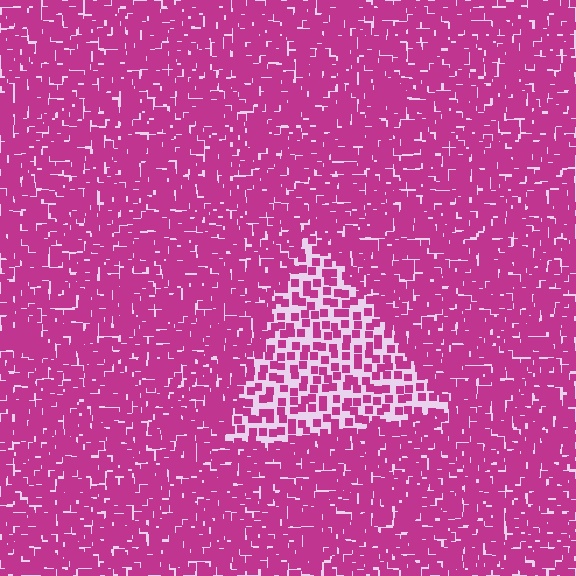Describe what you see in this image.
The image contains small magenta elements arranged at two different densities. A triangle-shaped region is visible where the elements are less densely packed than the surrounding area.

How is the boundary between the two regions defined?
The boundary is defined by a change in element density (approximately 2.3x ratio). All elements are the same color, size, and shape.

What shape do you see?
I see a triangle.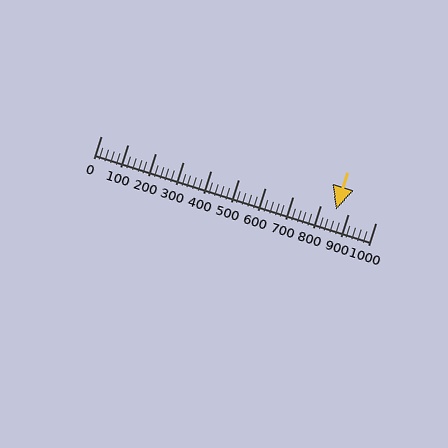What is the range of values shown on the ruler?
The ruler shows values from 0 to 1000.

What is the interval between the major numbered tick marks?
The major tick marks are spaced 100 units apart.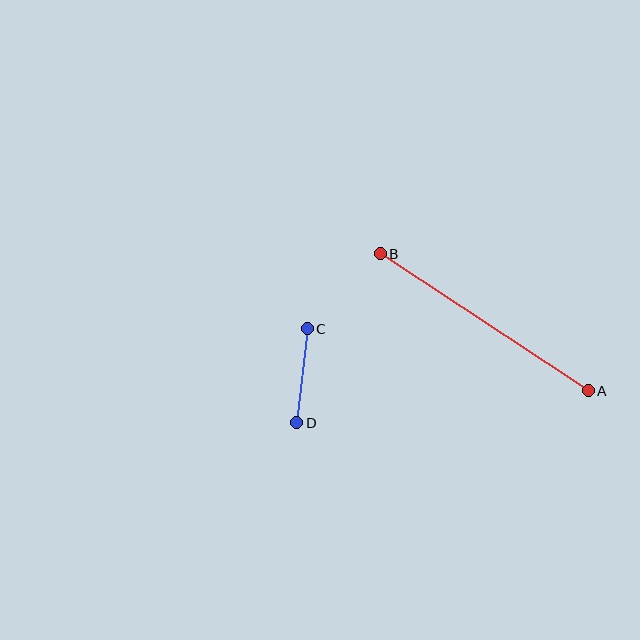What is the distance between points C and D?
The distance is approximately 95 pixels.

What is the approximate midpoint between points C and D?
The midpoint is at approximately (302, 376) pixels.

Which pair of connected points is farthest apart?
Points A and B are farthest apart.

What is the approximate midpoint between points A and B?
The midpoint is at approximately (484, 322) pixels.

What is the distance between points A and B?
The distance is approximately 249 pixels.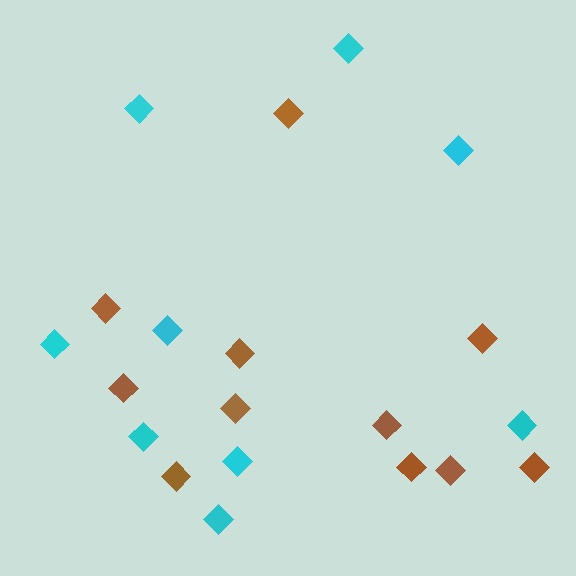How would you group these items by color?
There are 2 groups: one group of cyan diamonds (9) and one group of brown diamonds (11).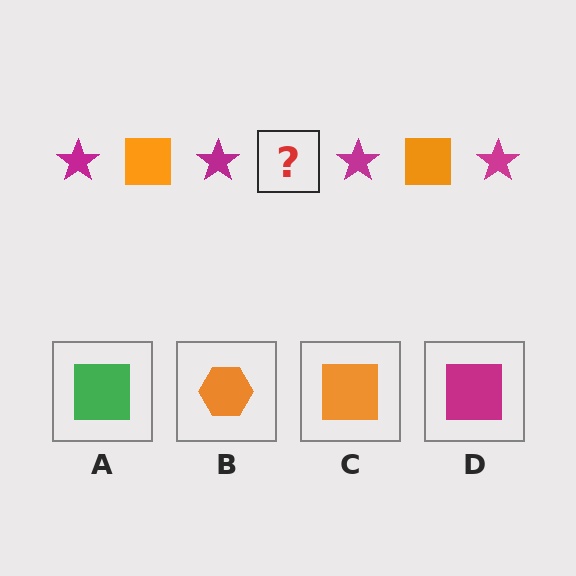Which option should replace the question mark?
Option C.